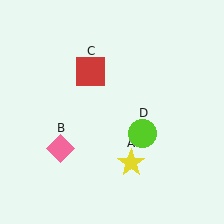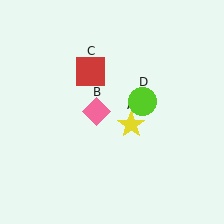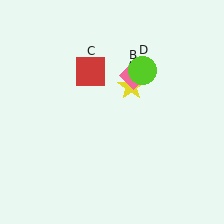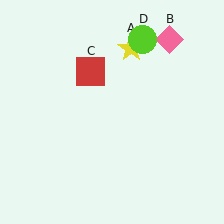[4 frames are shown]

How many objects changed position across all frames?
3 objects changed position: yellow star (object A), pink diamond (object B), lime circle (object D).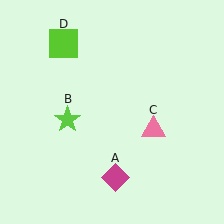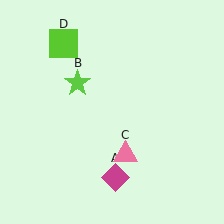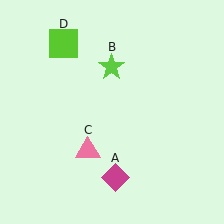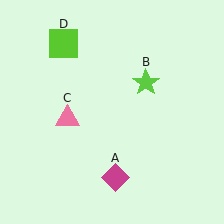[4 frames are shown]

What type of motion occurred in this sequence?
The lime star (object B), pink triangle (object C) rotated clockwise around the center of the scene.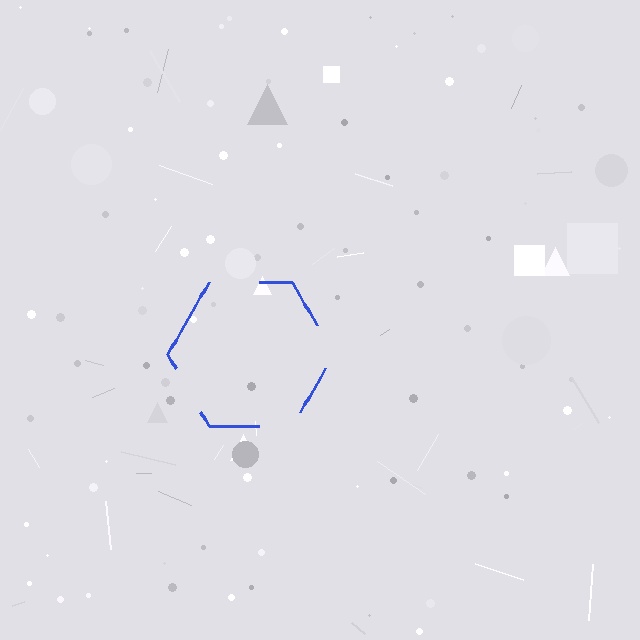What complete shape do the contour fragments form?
The contour fragments form a hexagon.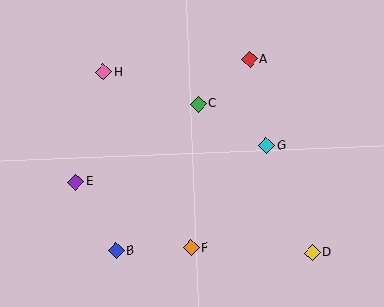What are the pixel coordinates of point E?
Point E is at (76, 182).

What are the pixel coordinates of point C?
Point C is at (199, 104).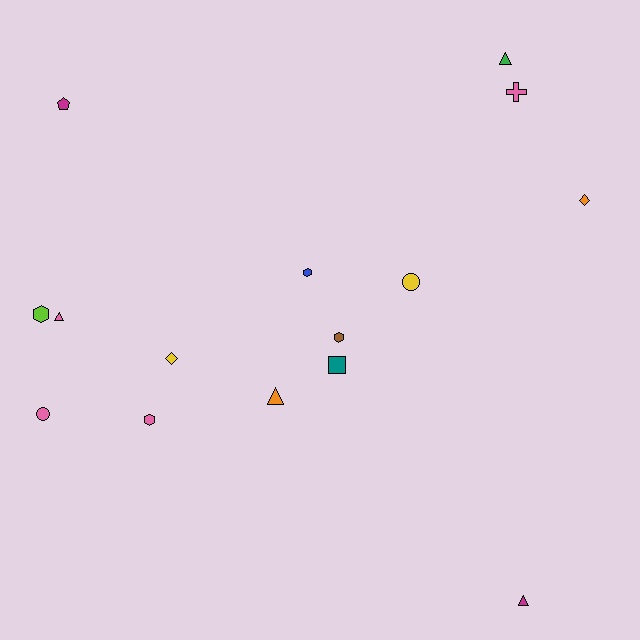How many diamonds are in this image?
There are 2 diamonds.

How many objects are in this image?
There are 15 objects.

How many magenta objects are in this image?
There are 2 magenta objects.